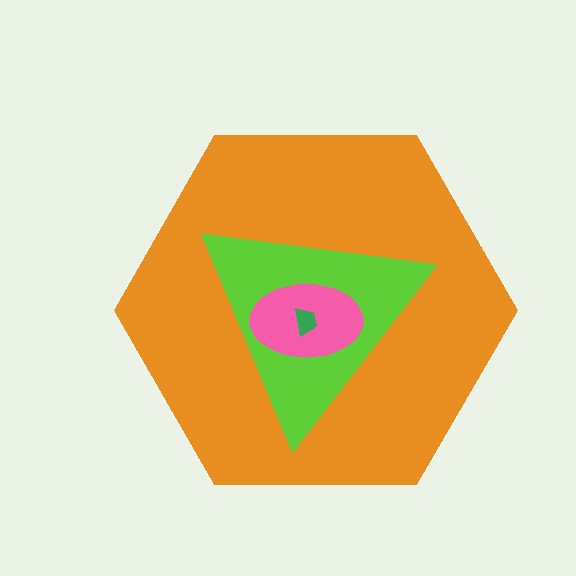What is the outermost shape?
The orange hexagon.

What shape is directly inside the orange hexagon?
The lime triangle.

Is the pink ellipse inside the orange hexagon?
Yes.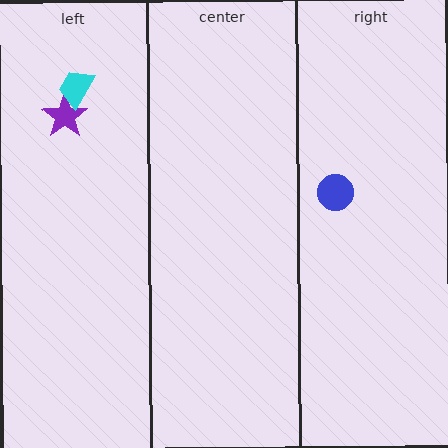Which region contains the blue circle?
The right region.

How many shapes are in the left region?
2.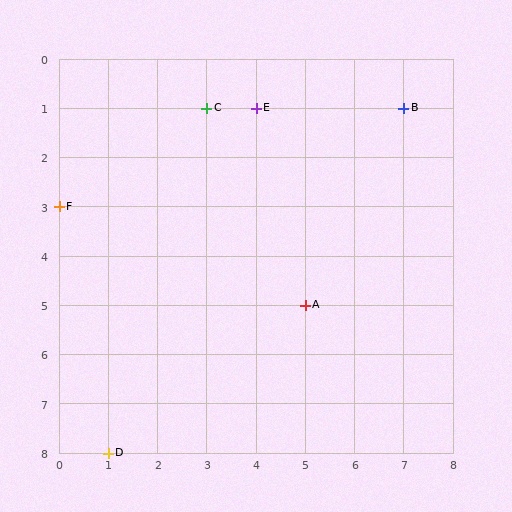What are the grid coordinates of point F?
Point F is at grid coordinates (0, 3).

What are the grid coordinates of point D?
Point D is at grid coordinates (1, 8).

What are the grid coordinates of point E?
Point E is at grid coordinates (4, 1).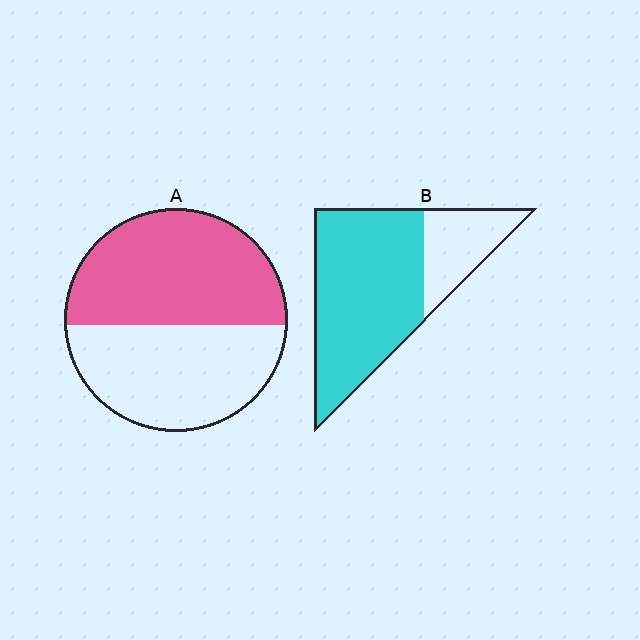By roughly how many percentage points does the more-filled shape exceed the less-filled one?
By roughly 20 percentage points (B over A).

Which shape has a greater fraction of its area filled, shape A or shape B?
Shape B.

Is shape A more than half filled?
Roughly half.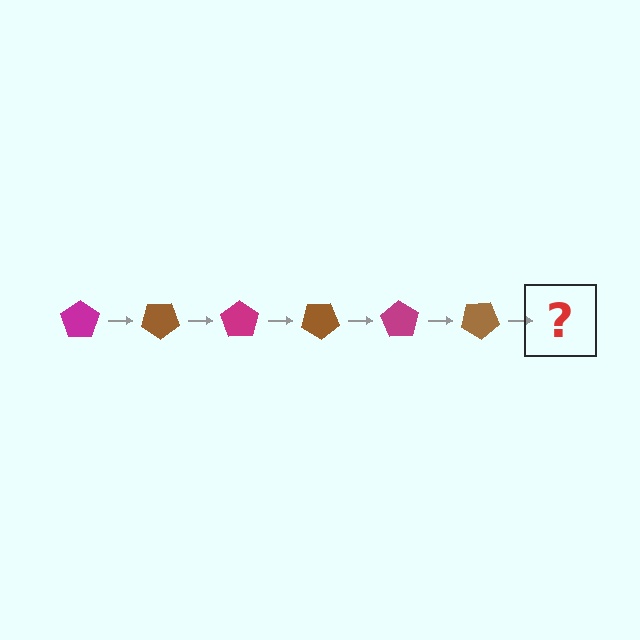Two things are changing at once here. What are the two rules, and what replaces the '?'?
The two rules are that it rotates 35 degrees each step and the color cycles through magenta and brown. The '?' should be a magenta pentagon, rotated 210 degrees from the start.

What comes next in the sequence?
The next element should be a magenta pentagon, rotated 210 degrees from the start.